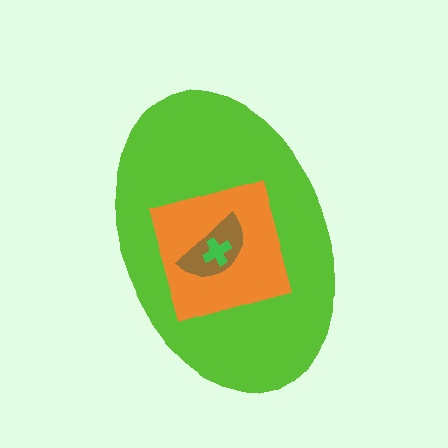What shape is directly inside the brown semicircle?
The green cross.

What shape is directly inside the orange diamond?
The brown semicircle.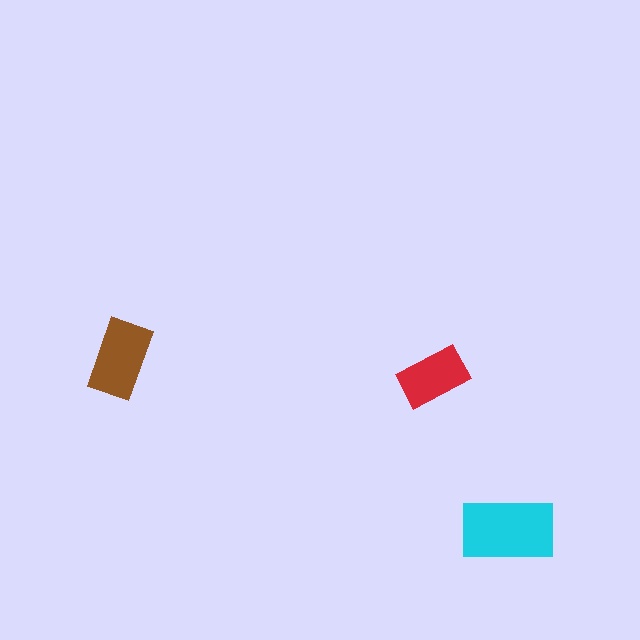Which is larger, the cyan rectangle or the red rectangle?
The cyan one.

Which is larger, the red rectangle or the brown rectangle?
The brown one.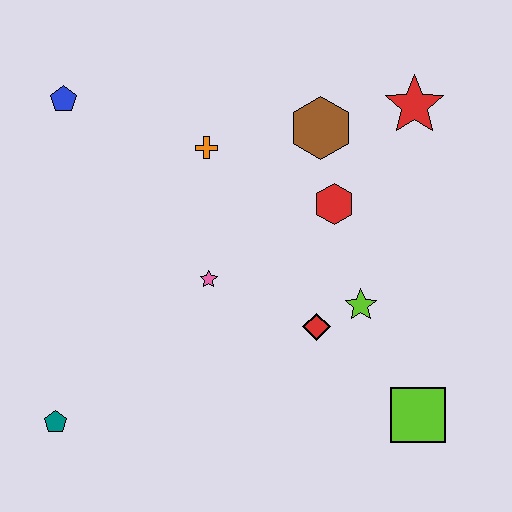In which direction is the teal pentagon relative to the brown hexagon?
The teal pentagon is below the brown hexagon.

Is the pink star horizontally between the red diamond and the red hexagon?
No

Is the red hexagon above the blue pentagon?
No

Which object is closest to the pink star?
The red diamond is closest to the pink star.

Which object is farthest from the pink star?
The red star is farthest from the pink star.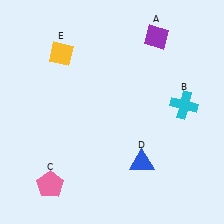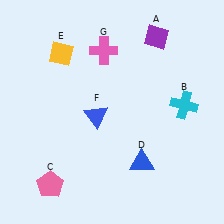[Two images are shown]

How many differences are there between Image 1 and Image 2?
There are 2 differences between the two images.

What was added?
A blue triangle (F), a pink cross (G) were added in Image 2.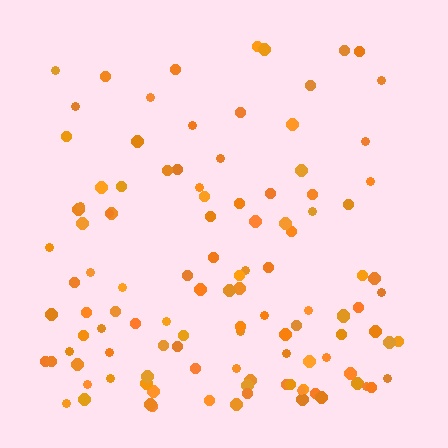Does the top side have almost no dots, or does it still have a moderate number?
Still a moderate number, just noticeably fewer than the bottom.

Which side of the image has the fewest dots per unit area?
The top.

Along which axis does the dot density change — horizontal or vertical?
Vertical.